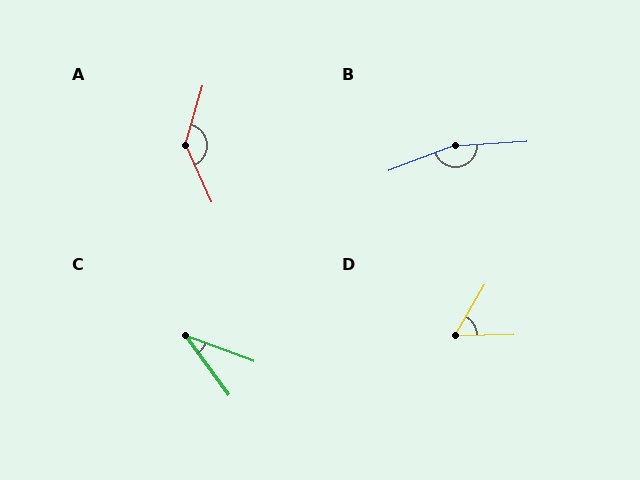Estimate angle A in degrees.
Approximately 139 degrees.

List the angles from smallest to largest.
C (33°), D (57°), A (139°), B (162°).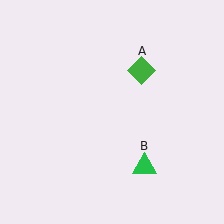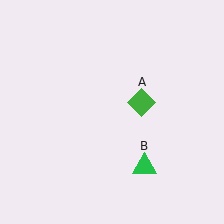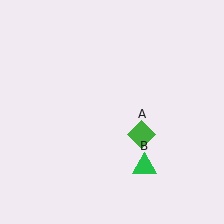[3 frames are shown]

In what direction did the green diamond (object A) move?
The green diamond (object A) moved down.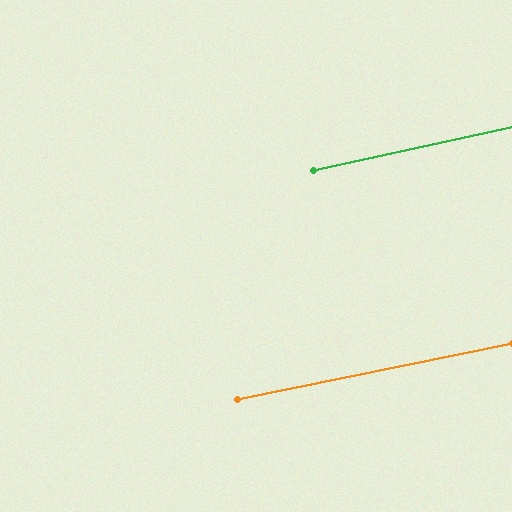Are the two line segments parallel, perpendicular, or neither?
Parallel — their directions differ by only 0.8°.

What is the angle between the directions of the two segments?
Approximately 1 degree.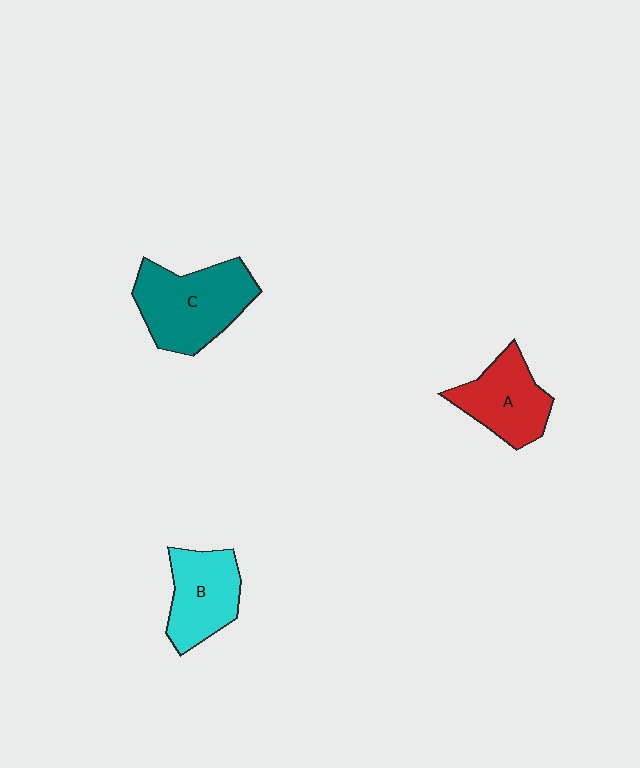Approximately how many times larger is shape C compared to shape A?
Approximately 1.4 times.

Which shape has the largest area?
Shape C (teal).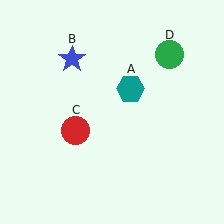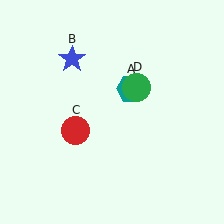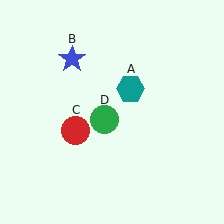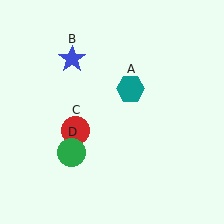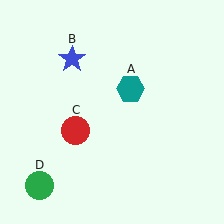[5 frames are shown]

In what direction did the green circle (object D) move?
The green circle (object D) moved down and to the left.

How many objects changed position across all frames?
1 object changed position: green circle (object D).